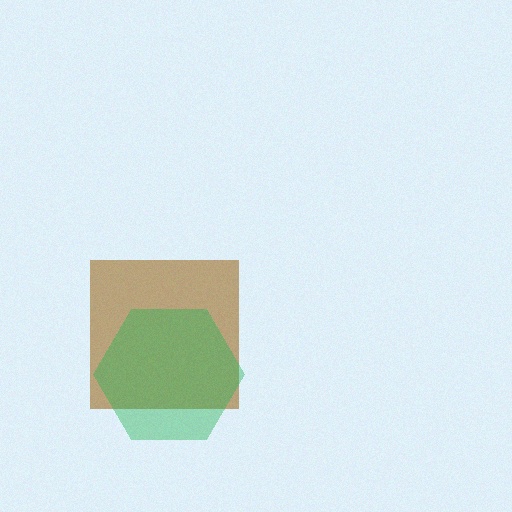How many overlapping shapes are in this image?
There are 2 overlapping shapes in the image.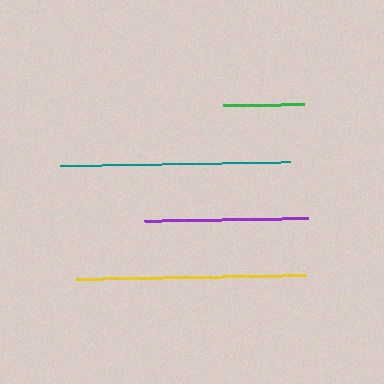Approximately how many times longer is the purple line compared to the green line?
The purple line is approximately 2.0 times the length of the green line.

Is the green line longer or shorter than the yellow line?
The yellow line is longer than the green line.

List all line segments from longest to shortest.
From longest to shortest: teal, yellow, purple, green.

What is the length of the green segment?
The green segment is approximately 81 pixels long.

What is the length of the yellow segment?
The yellow segment is approximately 229 pixels long.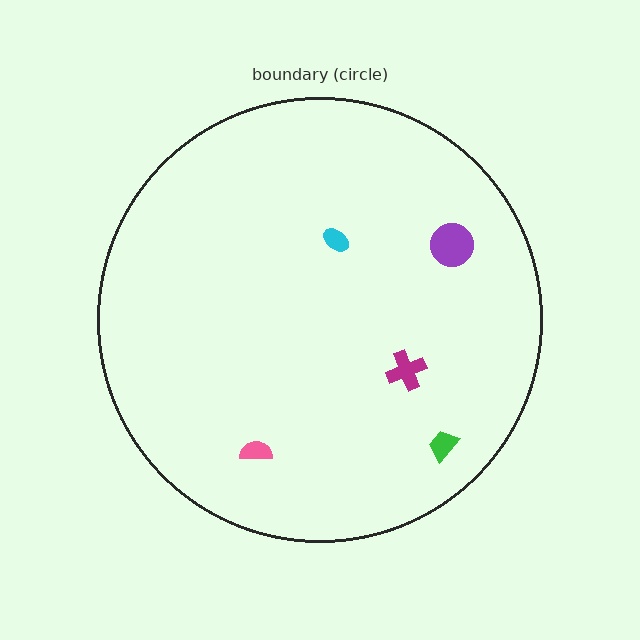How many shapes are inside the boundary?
5 inside, 0 outside.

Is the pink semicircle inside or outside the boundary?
Inside.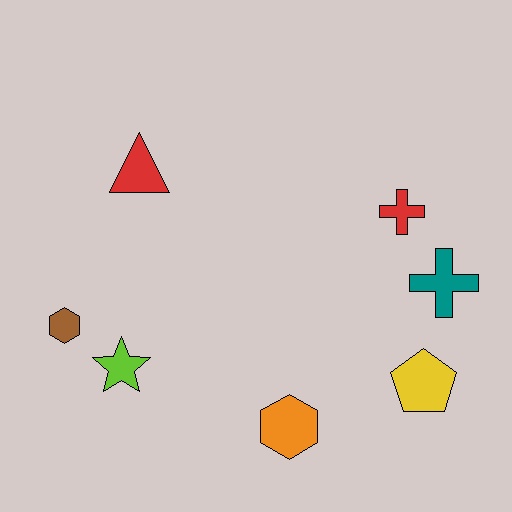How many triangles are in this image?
There is 1 triangle.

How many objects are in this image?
There are 7 objects.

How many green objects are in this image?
There are no green objects.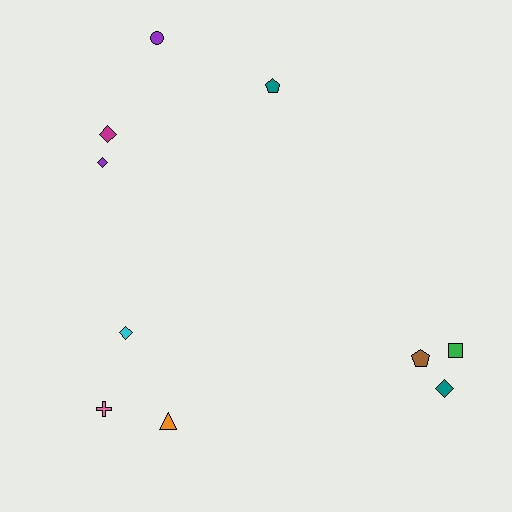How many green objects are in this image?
There is 1 green object.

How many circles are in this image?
There is 1 circle.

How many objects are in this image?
There are 10 objects.